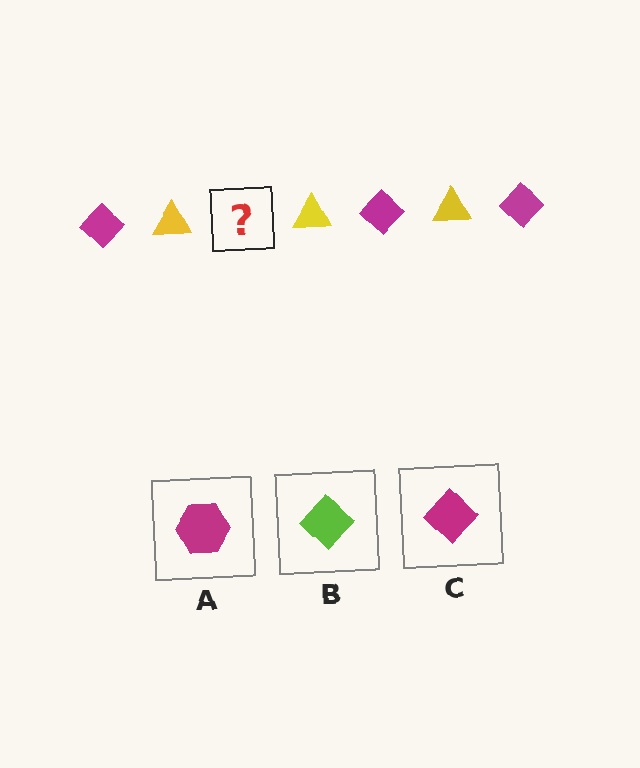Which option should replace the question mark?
Option C.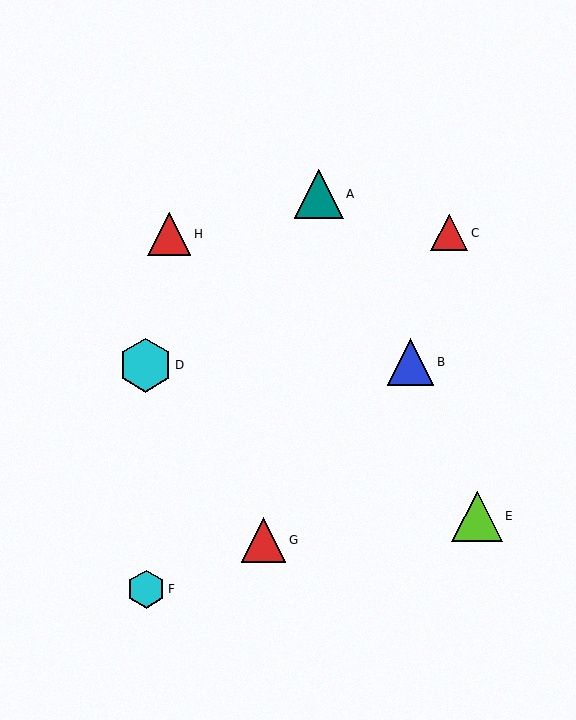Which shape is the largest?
The cyan hexagon (labeled D) is the largest.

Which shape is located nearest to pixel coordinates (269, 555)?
The red triangle (labeled G) at (263, 540) is nearest to that location.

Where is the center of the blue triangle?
The center of the blue triangle is at (411, 362).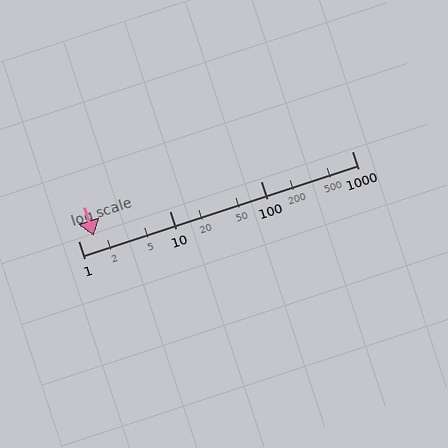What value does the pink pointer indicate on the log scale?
The pointer indicates approximately 1.5.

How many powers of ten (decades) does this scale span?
The scale spans 3 decades, from 1 to 1000.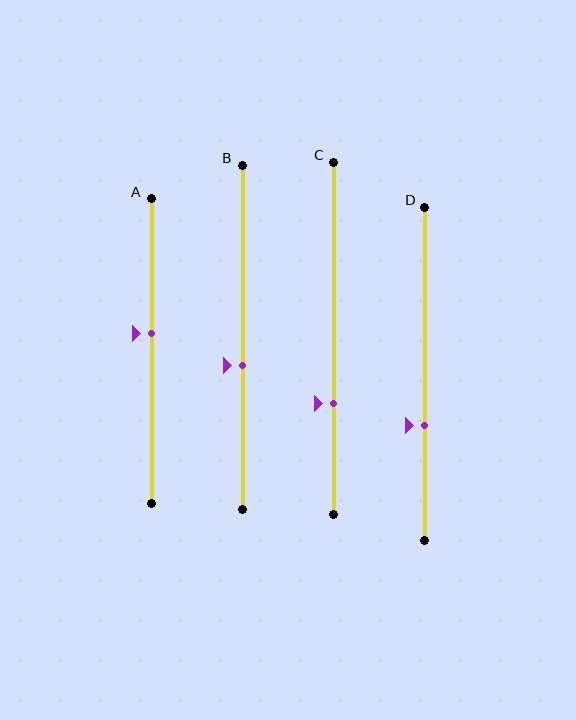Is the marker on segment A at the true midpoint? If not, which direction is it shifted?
No, the marker on segment A is shifted upward by about 6% of the segment length.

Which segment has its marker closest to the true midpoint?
Segment A has its marker closest to the true midpoint.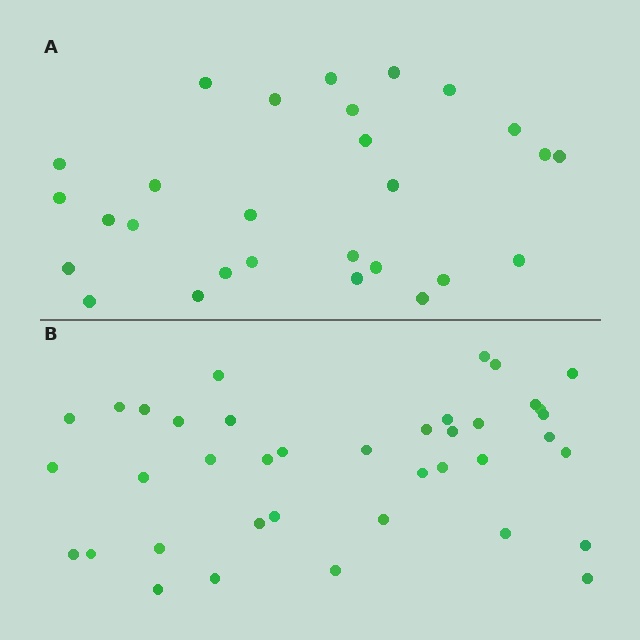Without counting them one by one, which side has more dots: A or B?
Region B (the bottom region) has more dots.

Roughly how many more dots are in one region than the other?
Region B has roughly 12 or so more dots than region A.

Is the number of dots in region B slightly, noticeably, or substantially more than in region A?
Region B has noticeably more, but not dramatically so. The ratio is roughly 1.4 to 1.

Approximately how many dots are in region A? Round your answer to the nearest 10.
About 30 dots. (The exact count is 28, which rounds to 30.)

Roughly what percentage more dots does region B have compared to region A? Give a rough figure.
About 40% more.